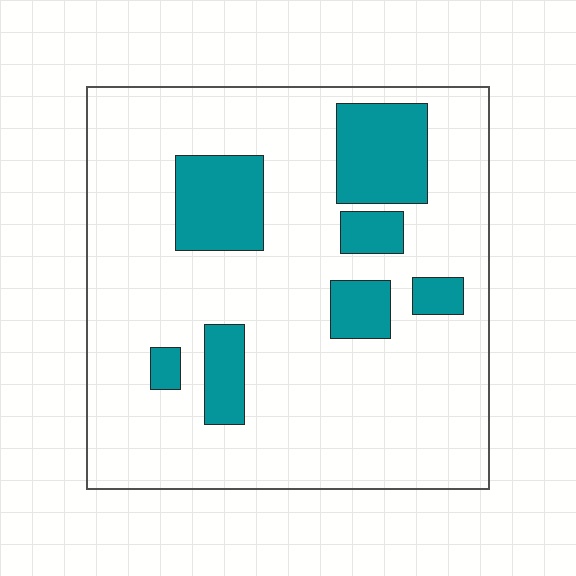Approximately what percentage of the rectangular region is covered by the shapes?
Approximately 20%.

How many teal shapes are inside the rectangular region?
7.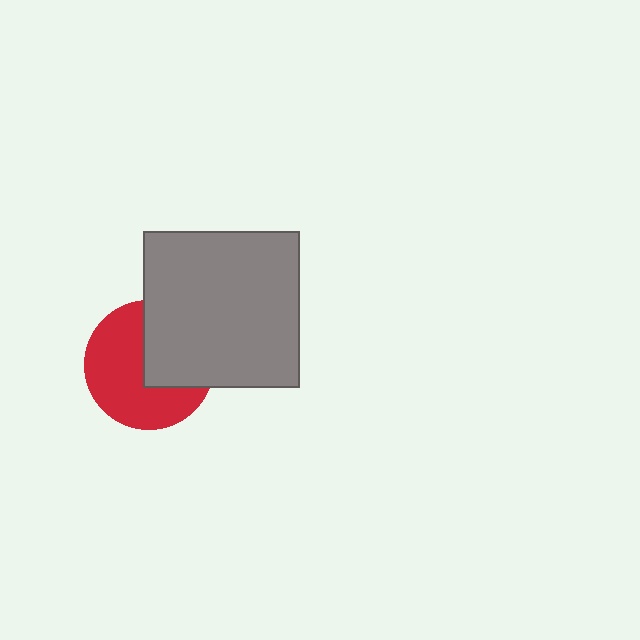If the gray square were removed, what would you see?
You would see the complete red circle.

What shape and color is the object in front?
The object in front is a gray square.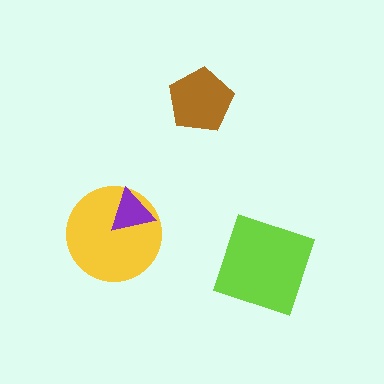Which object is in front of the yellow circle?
The purple triangle is in front of the yellow circle.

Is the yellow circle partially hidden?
Yes, it is partially covered by another shape.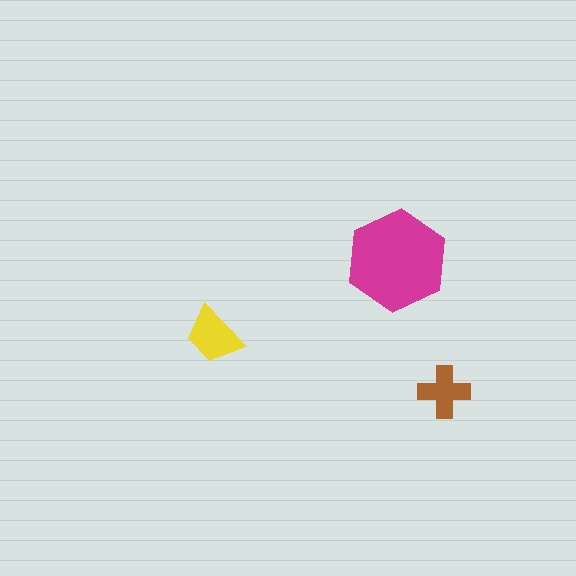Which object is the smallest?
The brown cross.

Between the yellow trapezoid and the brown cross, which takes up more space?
The yellow trapezoid.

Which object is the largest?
The magenta hexagon.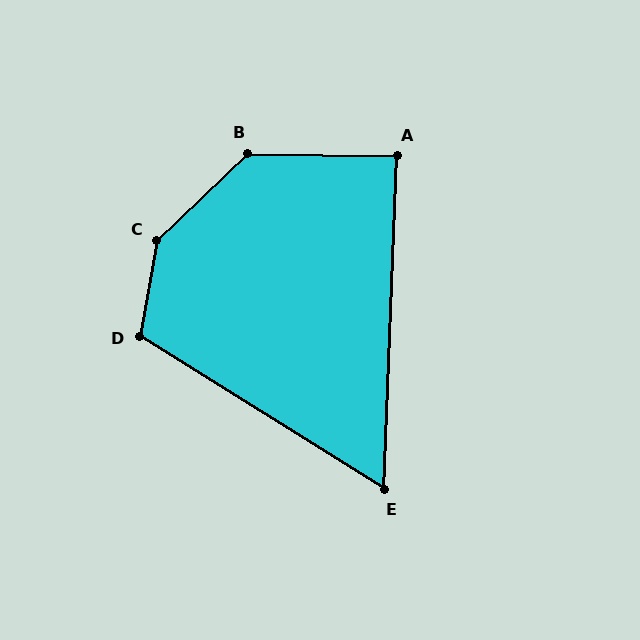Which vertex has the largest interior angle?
C, at approximately 144 degrees.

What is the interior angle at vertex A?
Approximately 89 degrees (approximately right).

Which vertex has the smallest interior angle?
E, at approximately 60 degrees.